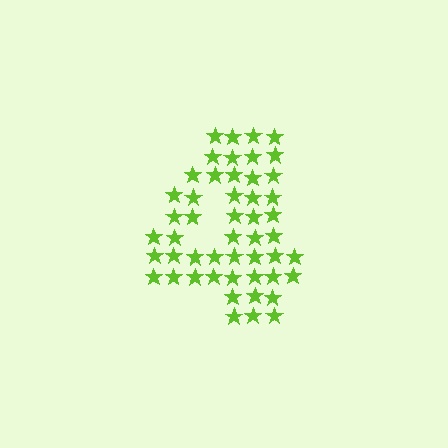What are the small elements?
The small elements are stars.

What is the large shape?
The large shape is the digit 4.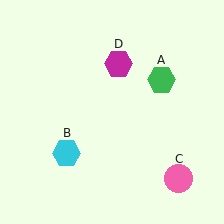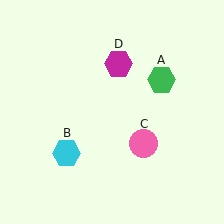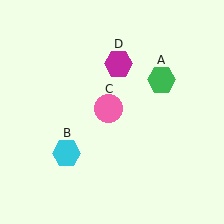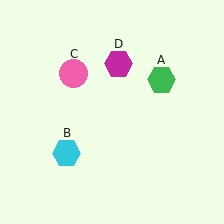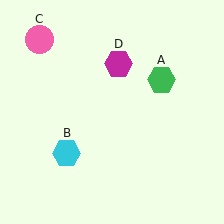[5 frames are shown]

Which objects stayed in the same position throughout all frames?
Green hexagon (object A) and cyan hexagon (object B) and magenta hexagon (object D) remained stationary.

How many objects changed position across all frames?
1 object changed position: pink circle (object C).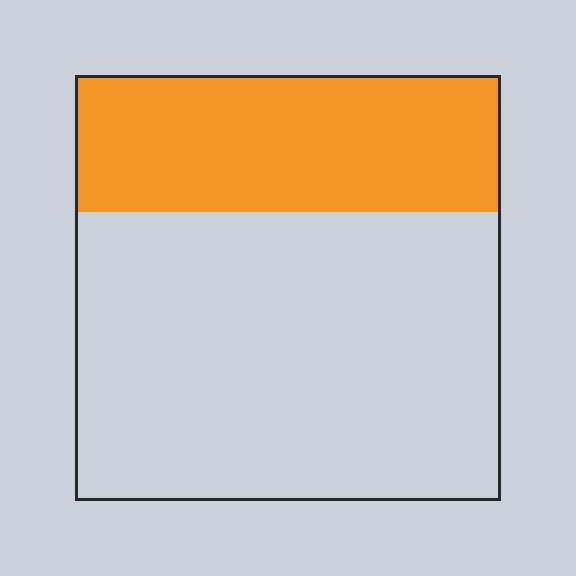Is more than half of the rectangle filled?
No.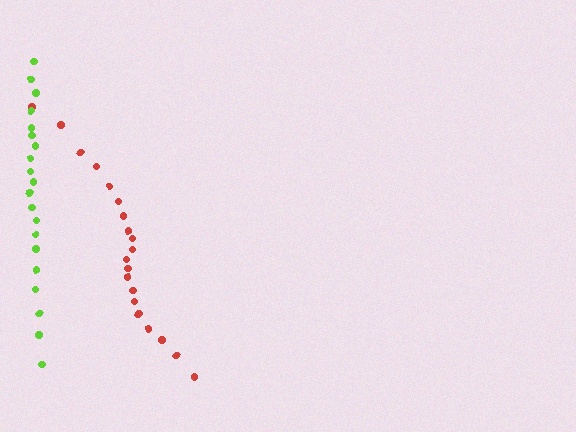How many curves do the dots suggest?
There are 2 distinct paths.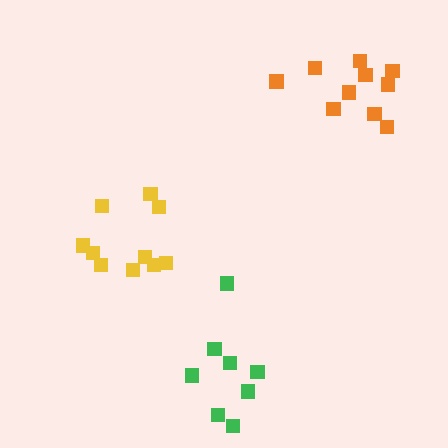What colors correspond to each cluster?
The clusters are colored: green, orange, yellow.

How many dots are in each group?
Group 1: 8 dots, Group 2: 10 dots, Group 3: 10 dots (28 total).